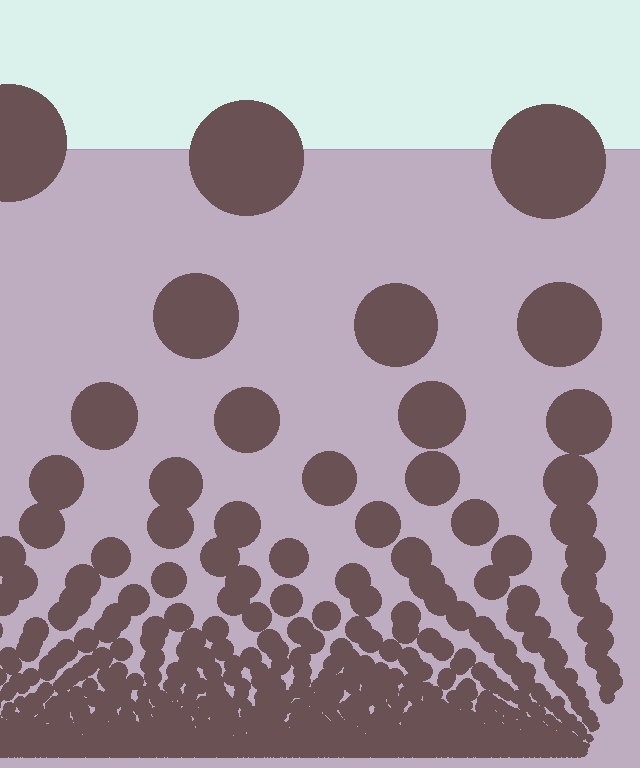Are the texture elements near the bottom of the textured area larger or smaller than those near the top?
Smaller. The gradient is inverted — elements near the bottom are smaller and denser.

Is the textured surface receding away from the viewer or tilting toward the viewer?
The surface appears to tilt toward the viewer. Texture elements get larger and sparser toward the top.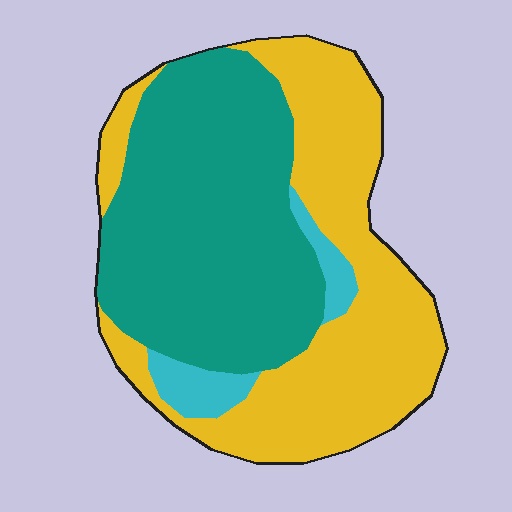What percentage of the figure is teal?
Teal takes up about one half (1/2) of the figure.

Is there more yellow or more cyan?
Yellow.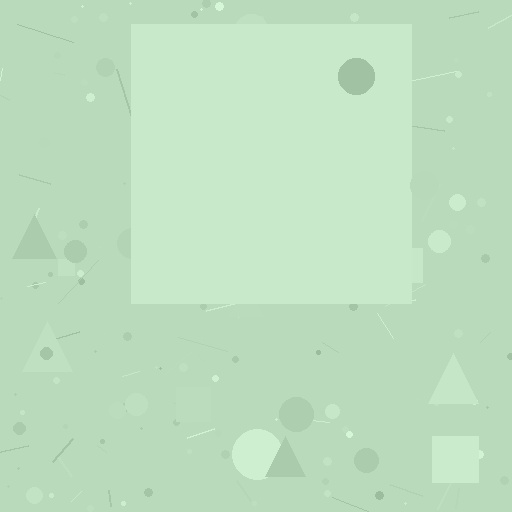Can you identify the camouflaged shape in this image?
The camouflaged shape is a square.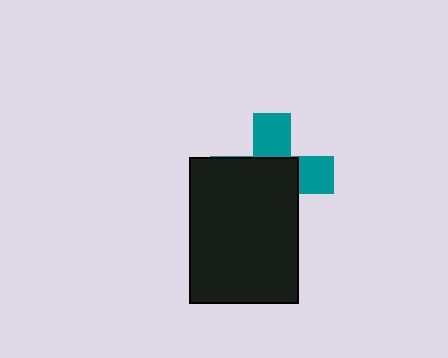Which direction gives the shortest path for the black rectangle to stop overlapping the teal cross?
Moving toward the lower-left gives the shortest separation.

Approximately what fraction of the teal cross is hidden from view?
Roughly 62% of the teal cross is hidden behind the black rectangle.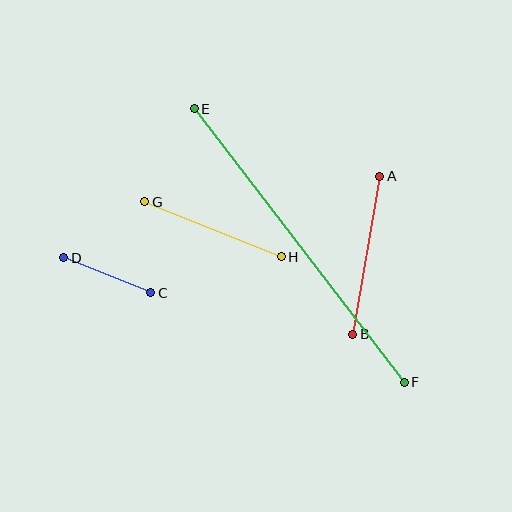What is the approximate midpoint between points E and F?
The midpoint is at approximately (299, 245) pixels.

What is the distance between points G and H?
The distance is approximately 147 pixels.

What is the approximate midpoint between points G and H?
The midpoint is at approximately (213, 229) pixels.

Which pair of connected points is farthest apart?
Points E and F are farthest apart.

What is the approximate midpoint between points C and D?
The midpoint is at approximately (107, 275) pixels.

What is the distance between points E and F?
The distance is approximately 345 pixels.